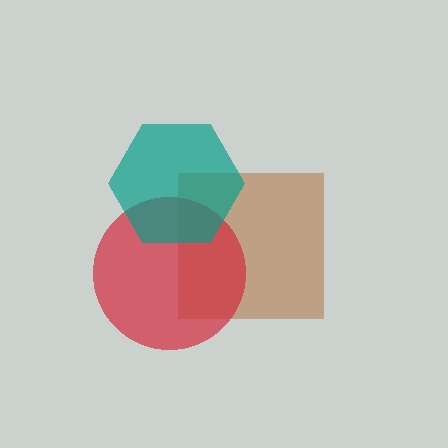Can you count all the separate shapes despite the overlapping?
Yes, there are 3 separate shapes.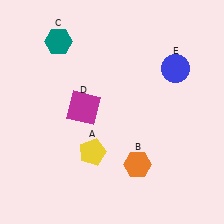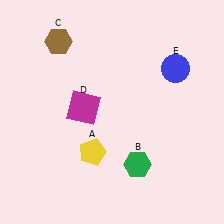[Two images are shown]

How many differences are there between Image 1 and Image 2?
There are 2 differences between the two images.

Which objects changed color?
B changed from orange to green. C changed from teal to brown.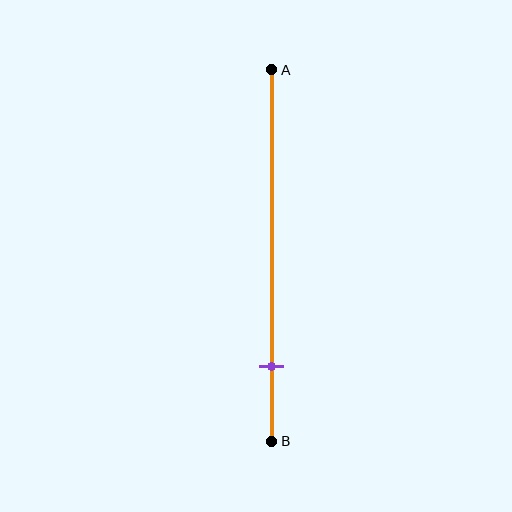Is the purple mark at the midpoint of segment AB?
No, the mark is at about 80% from A, not at the 50% midpoint.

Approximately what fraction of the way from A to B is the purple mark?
The purple mark is approximately 80% of the way from A to B.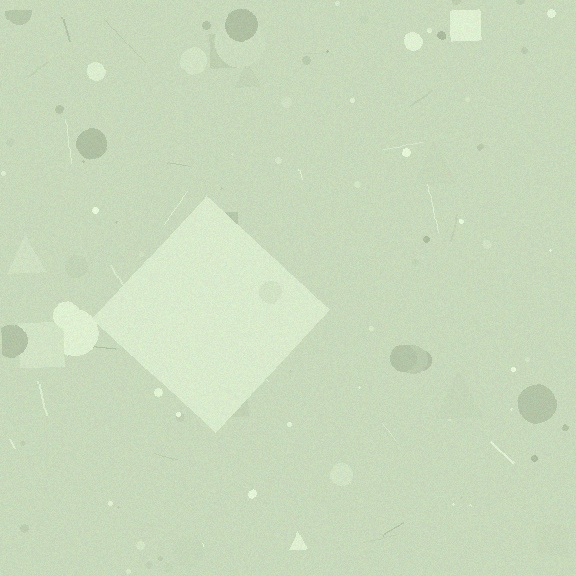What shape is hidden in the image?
A diamond is hidden in the image.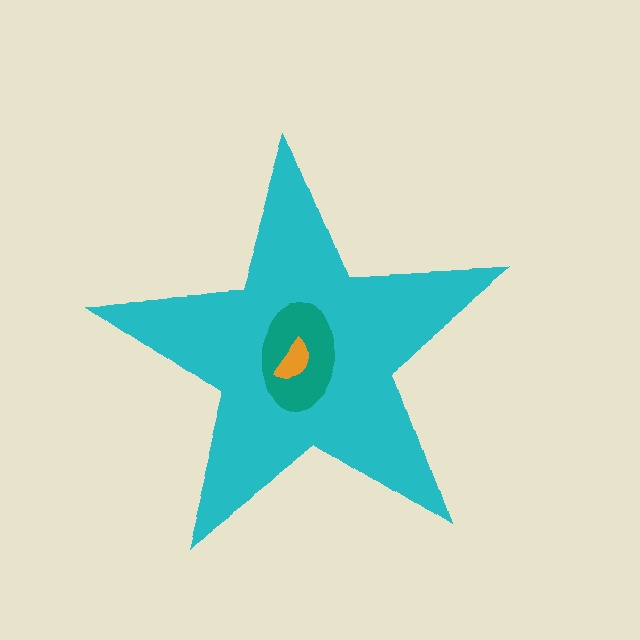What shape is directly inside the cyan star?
The teal ellipse.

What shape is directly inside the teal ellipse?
The orange semicircle.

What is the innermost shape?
The orange semicircle.